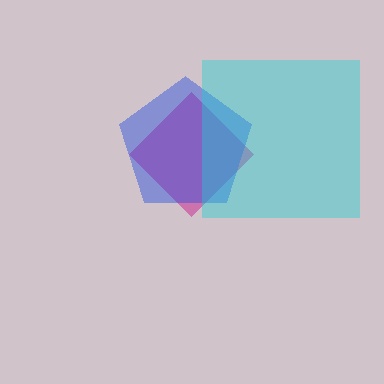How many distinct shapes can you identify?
There are 3 distinct shapes: a magenta diamond, a blue pentagon, a cyan square.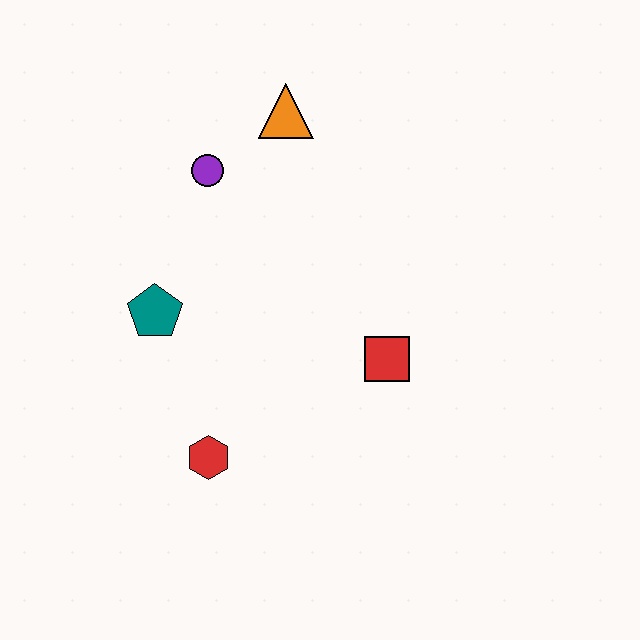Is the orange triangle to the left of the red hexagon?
No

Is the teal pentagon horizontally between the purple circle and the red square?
No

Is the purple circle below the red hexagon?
No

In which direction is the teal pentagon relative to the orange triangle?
The teal pentagon is below the orange triangle.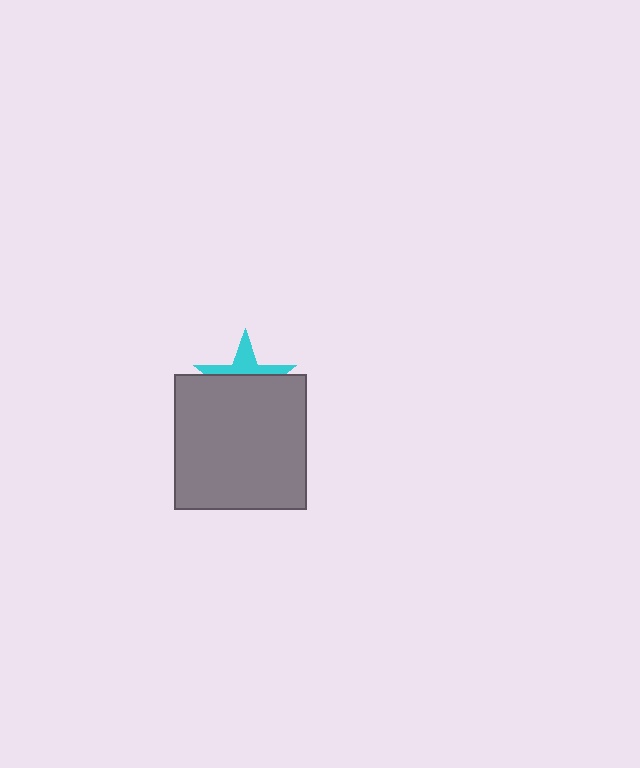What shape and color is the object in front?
The object in front is a gray rectangle.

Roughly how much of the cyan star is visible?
A small part of it is visible (roughly 35%).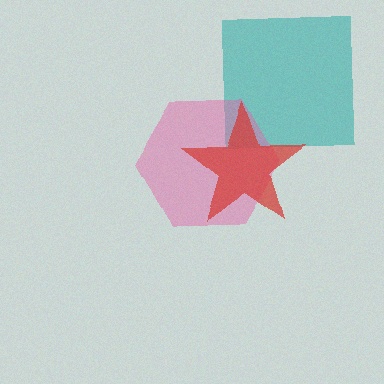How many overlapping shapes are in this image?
There are 3 overlapping shapes in the image.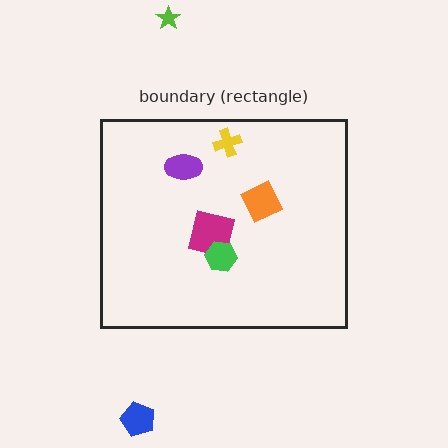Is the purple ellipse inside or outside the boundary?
Inside.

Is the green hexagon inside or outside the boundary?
Inside.